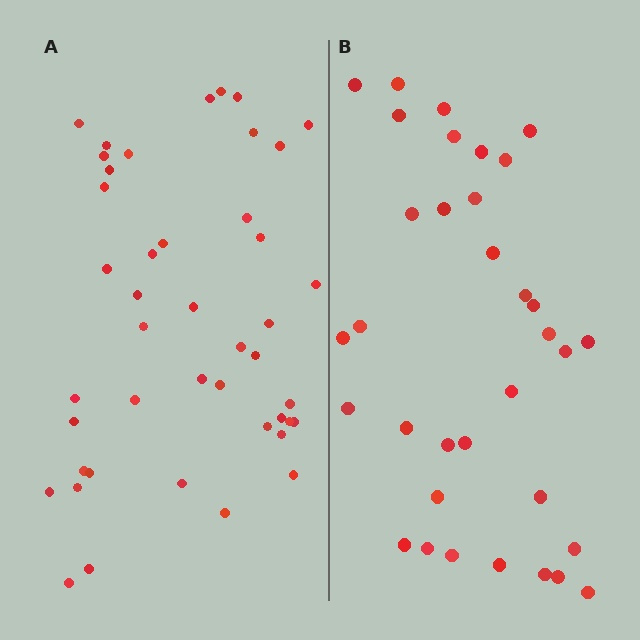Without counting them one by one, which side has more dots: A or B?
Region A (the left region) has more dots.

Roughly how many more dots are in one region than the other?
Region A has roughly 10 or so more dots than region B.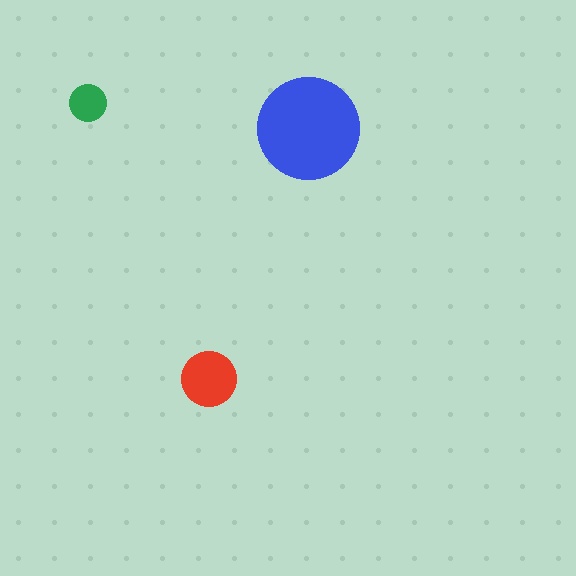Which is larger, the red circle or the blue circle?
The blue one.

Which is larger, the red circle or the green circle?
The red one.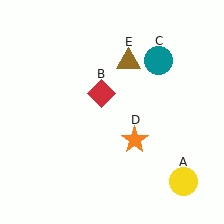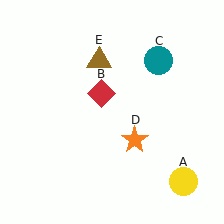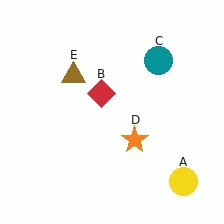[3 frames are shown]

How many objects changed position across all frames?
1 object changed position: brown triangle (object E).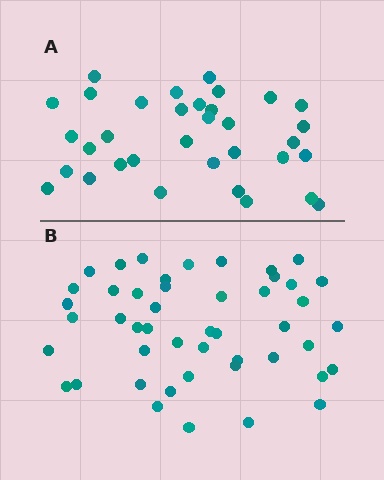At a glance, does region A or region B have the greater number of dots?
Region B (the bottom region) has more dots.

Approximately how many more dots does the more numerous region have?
Region B has approximately 15 more dots than region A.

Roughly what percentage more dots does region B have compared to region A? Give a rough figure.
About 40% more.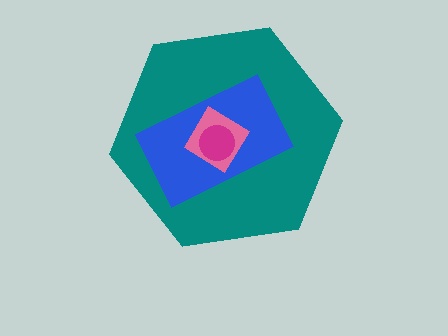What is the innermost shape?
The magenta circle.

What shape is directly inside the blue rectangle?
The pink diamond.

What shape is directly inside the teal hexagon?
The blue rectangle.